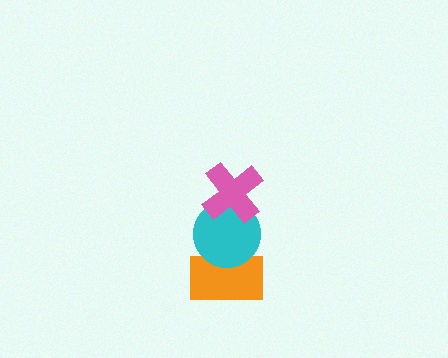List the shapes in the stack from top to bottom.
From top to bottom: the pink cross, the cyan circle, the orange rectangle.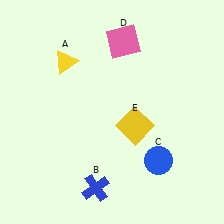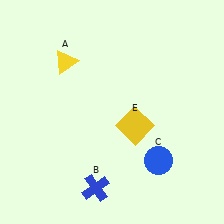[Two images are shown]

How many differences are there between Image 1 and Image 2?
There is 1 difference between the two images.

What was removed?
The pink square (D) was removed in Image 2.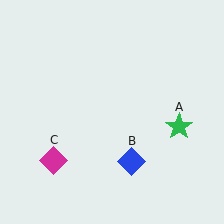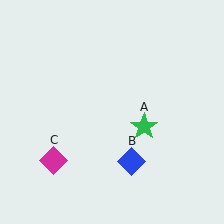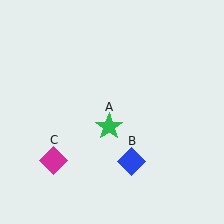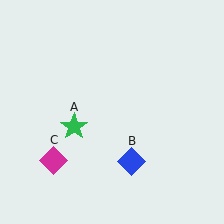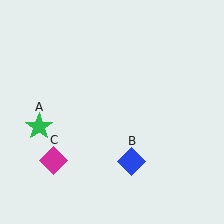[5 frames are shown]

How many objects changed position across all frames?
1 object changed position: green star (object A).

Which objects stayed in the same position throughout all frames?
Blue diamond (object B) and magenta diamond (object C) remained stationary.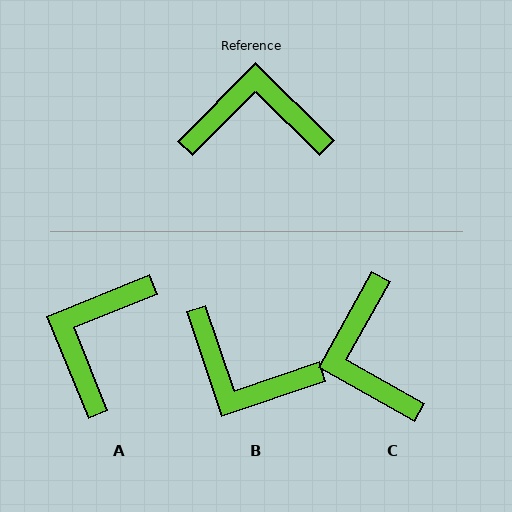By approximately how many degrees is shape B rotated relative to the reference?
Approximately 153 degrees counter-clockwise.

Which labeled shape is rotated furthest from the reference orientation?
B, about 153 degrees away.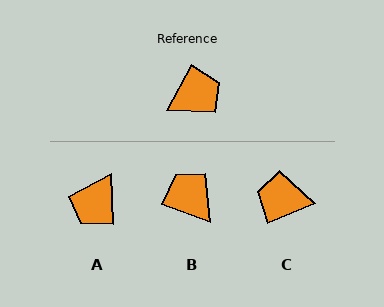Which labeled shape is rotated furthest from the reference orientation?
A, about 149 degrees away.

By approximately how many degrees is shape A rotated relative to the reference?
Approximately 149 degrees clockwise.